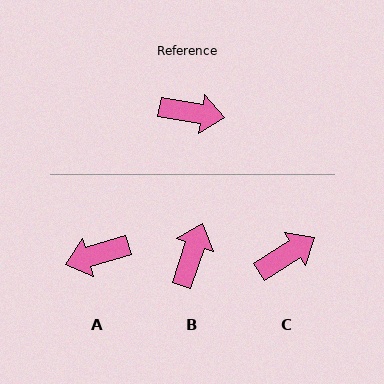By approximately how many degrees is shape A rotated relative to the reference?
Approximately 154 degrees clockwise.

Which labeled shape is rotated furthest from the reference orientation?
A, about 154 degrees away.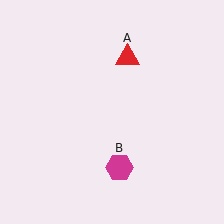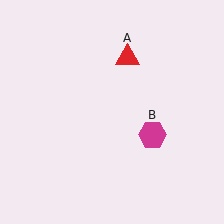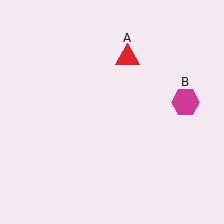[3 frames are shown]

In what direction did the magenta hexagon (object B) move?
The magenta hexagon (object B) moved up and to the right.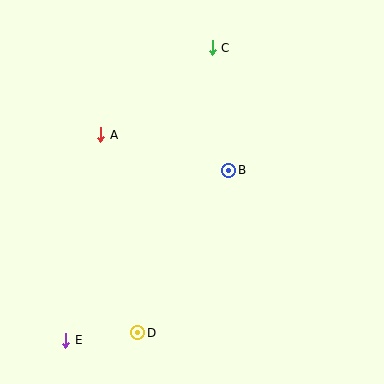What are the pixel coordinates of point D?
Point D is at (138, 333).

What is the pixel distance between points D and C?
The distance between D and C is 294 pixels.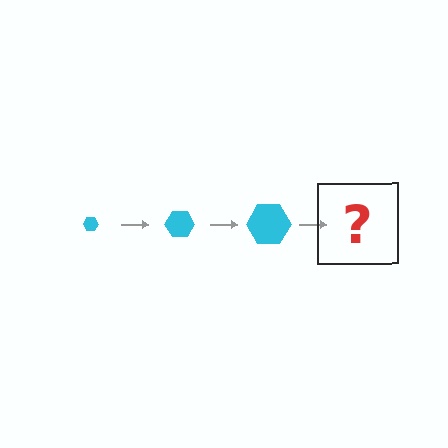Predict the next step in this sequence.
The next step is a cyan hexagon, larger than the previous one.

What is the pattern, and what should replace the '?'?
The pattern is that the hexagon gets progressively larger each step. The '?' should be a cyan hexagon, larger than the previous one.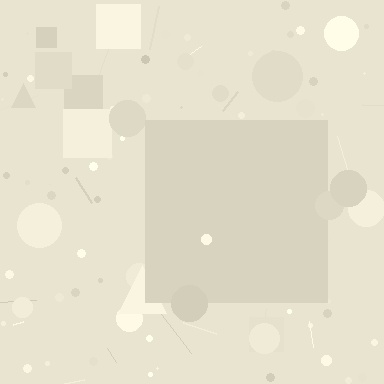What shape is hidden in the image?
A square is hidden in the image.